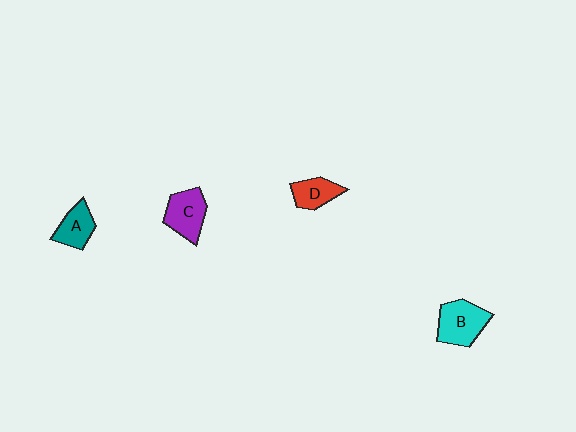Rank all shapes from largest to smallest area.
From largest to smallest: B (cyan), C (purple), A (teal), D (red).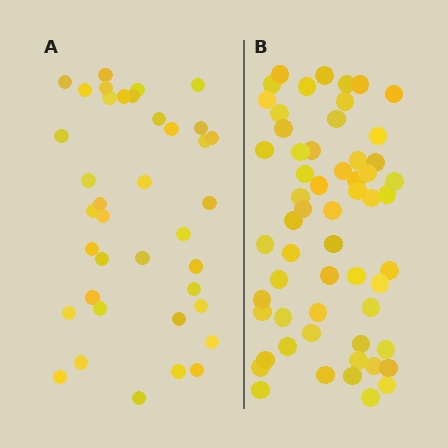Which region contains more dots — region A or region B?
Region B (the right region) has more dots.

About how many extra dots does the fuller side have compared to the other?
Region B has approximately 20 more dots than region A.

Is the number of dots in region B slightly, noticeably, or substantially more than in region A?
Region B has substantially more. The ratio is roughly 1.5 to 1.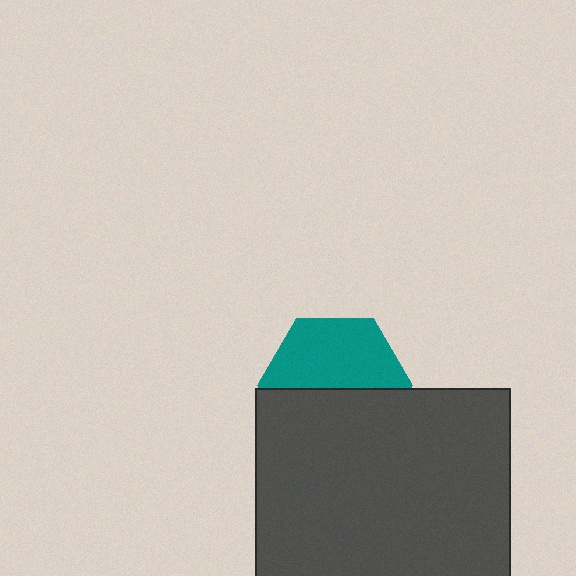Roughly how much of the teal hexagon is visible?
About half of it is visible (roughly 52%).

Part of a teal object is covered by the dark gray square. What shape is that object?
It is a hexagon.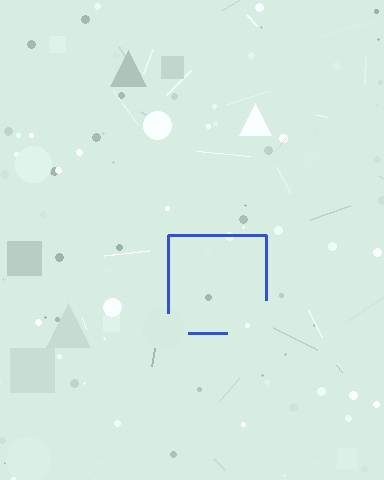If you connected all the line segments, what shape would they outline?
They would outline a square.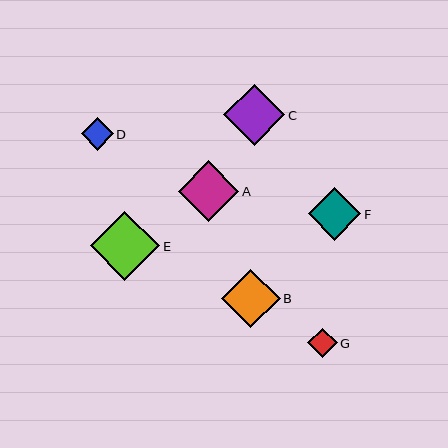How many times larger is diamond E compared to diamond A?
Diamond E is approximately 1.1 times the size of diamond A.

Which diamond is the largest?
Diamond E is the largest with a size of approximately 69 pixels.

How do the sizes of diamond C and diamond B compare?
Diamond C and diamond B are approximately the same size.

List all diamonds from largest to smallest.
From largest to smallest: E, C, A, B, F, D, G.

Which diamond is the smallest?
Diamond G is the smallest with a size of approximately 29 pixels.